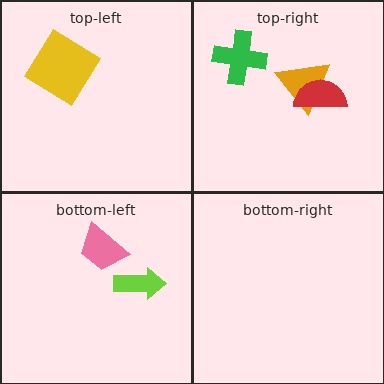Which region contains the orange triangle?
The top-right region.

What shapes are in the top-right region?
The green cross, the orange triangle, the red semicircle.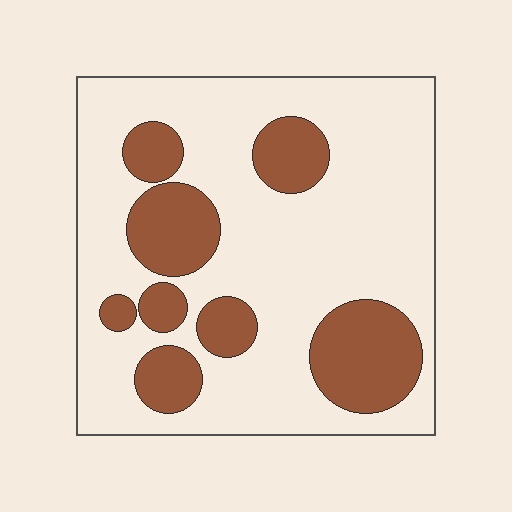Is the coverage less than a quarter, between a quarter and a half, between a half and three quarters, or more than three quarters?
Between a quarter and a half.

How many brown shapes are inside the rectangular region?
8.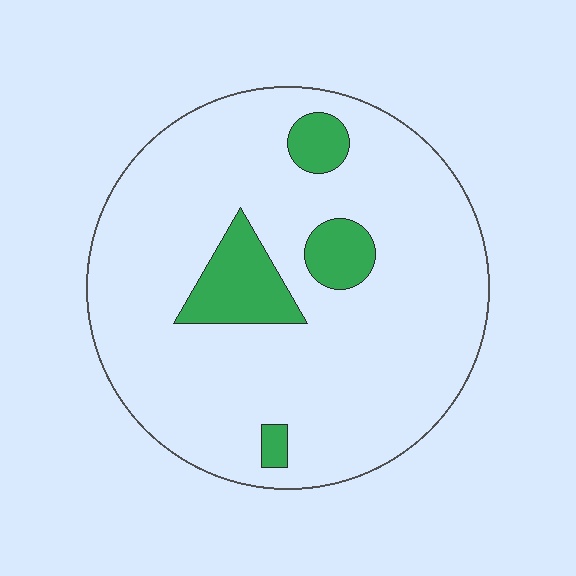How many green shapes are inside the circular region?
4.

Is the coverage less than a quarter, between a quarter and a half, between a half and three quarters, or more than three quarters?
Less than a quarter.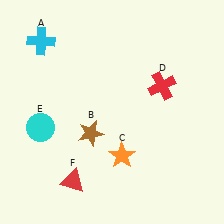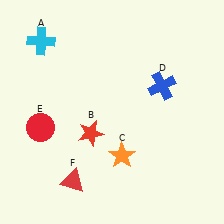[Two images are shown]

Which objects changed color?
B changed from brown to red. D changed from red to blue. E changed from cyan to red.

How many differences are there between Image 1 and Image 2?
There are 3 differences between the two images.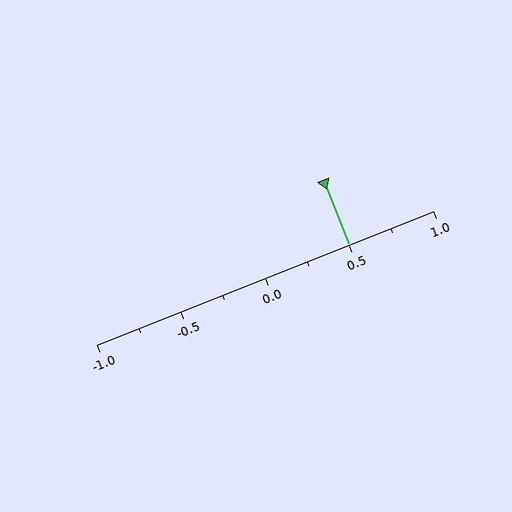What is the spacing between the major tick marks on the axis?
The major ticks are spaced 0.5 apart.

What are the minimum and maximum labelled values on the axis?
The axis runs from -1.0 to 1.0.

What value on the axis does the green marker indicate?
The marker indicates approximately 0.5.